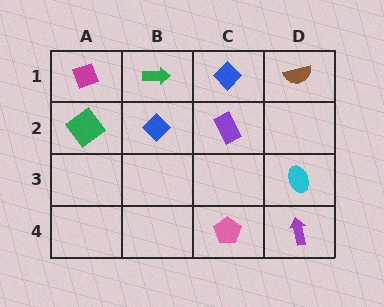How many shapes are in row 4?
2 shapes.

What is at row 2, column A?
A green diamond.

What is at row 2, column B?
A blue diamond.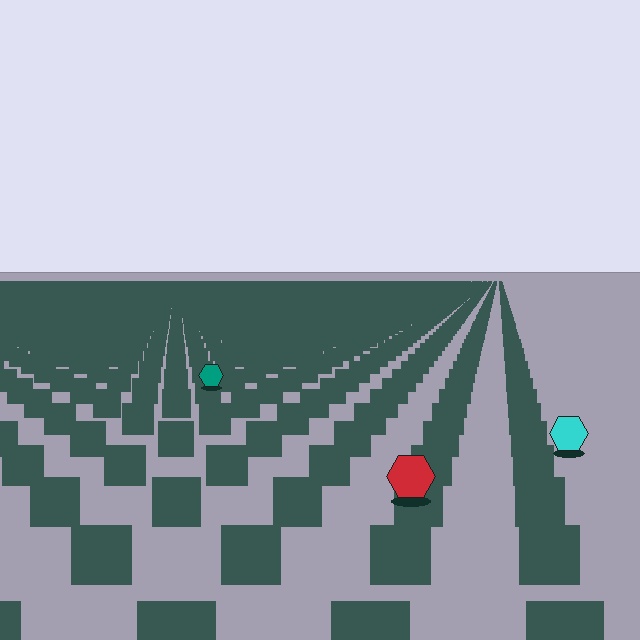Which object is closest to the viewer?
The red hexagon is closest. The texture marks near it are larger and more spread out.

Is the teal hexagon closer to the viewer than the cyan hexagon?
No. The cyan hexagon is closer — you can tell from the texture gradient: the ground texture is coarser near it.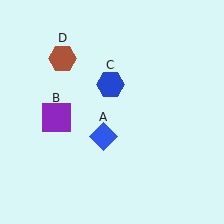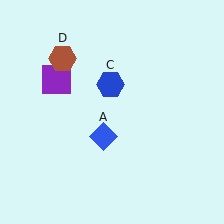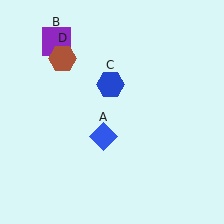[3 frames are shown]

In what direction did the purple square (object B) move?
The purple square (object B) moved up.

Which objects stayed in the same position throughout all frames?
Blue diamond (object A) and blue hexagon (object C) and brown hexagon (object D) remained stationary.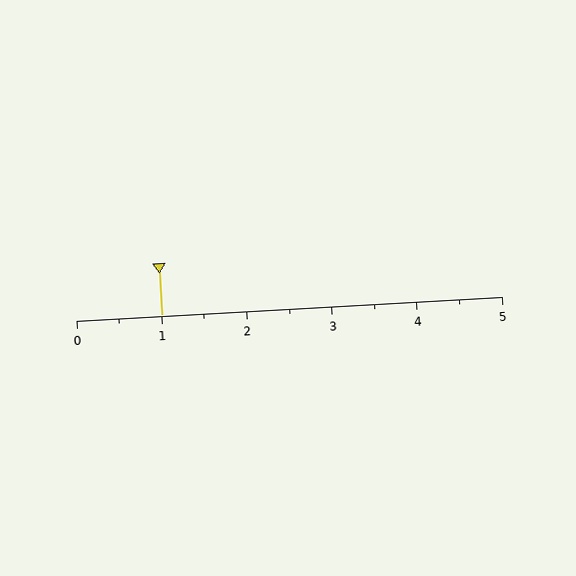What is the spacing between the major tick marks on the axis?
The major ticks are spaced 1 apart.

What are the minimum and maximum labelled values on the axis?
The axis runs from 0 to 5.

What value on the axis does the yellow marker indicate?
The marker indicates approximately 1.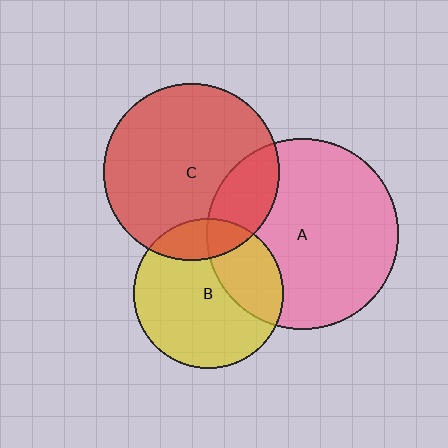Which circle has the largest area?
Circle A (pink).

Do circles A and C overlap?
Yes.